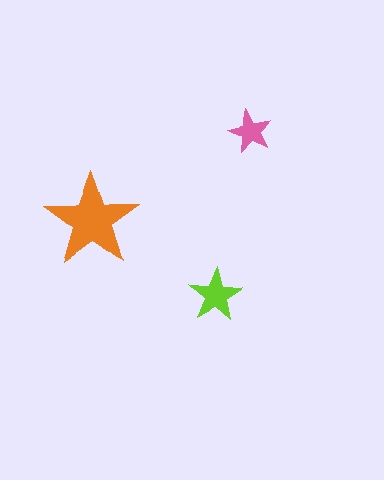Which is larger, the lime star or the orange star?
The orange one.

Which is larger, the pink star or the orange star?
The orange one.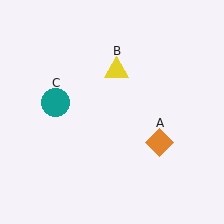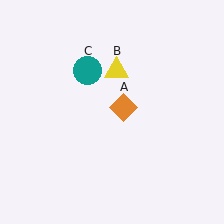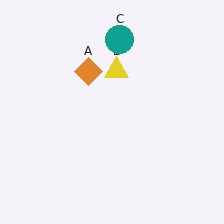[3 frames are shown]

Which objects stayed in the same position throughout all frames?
Yellow triangle (object B) remained stationary.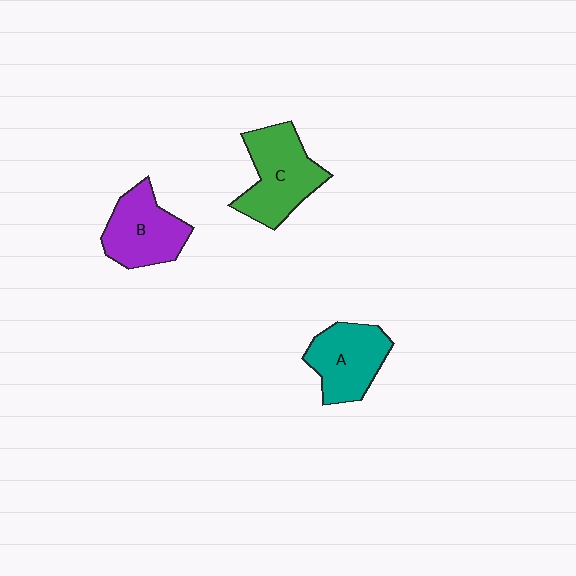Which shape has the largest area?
Shape C (green).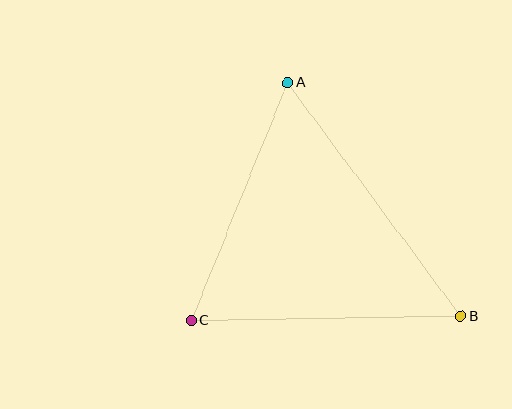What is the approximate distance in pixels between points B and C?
The distance between B and C is approximately 269 pixels.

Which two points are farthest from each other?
Points A and B are farthest from each other.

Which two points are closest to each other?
Points A and C are closest to each other.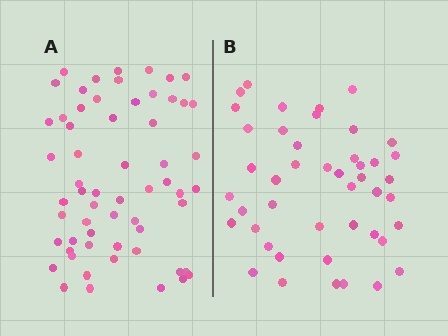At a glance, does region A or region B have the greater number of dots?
Region A (the left region) has more dots.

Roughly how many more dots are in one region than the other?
Region A has approximately 15 more dots than region B.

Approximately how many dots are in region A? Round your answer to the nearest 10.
About 60 dots.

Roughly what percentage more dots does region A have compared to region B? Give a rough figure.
About 35% more.